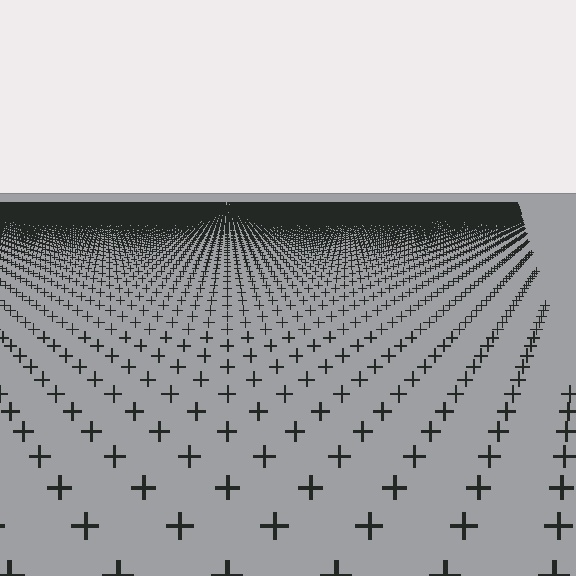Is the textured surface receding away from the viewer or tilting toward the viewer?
The surface is receding away from the viewer. Texture elements get smaller and denser toward the top.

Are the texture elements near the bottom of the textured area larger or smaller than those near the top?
Larger. Near the bottom, elements are closer to the viewer and appear at a bigger on-screen size.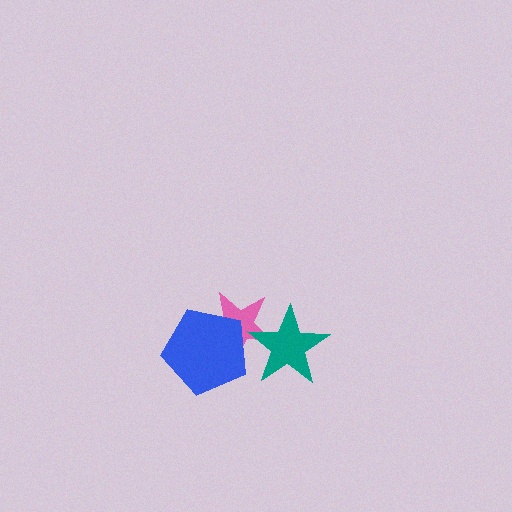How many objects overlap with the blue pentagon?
1 object overlaps with the blue pentagon.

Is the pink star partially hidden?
Yes, it is partially covered by another shape.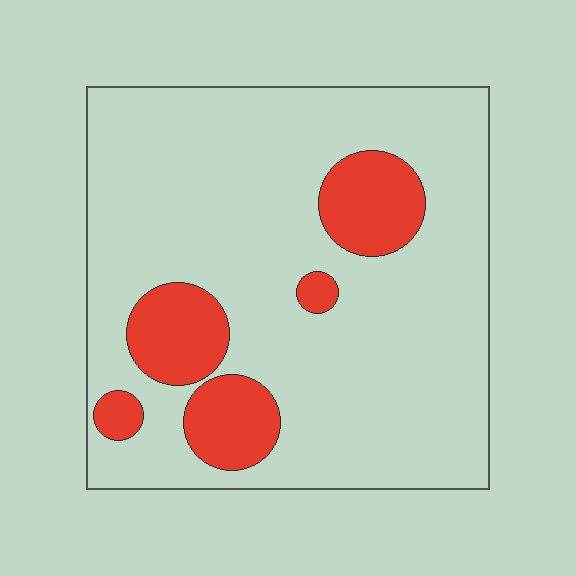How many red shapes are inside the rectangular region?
5.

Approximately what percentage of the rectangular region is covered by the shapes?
Approximately 15%.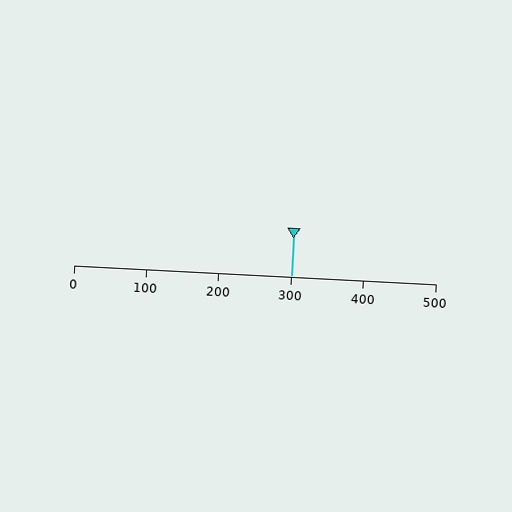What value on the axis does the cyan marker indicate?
The marker indicates approximately 300.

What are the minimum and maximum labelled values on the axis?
The axis runs from 0 to 500.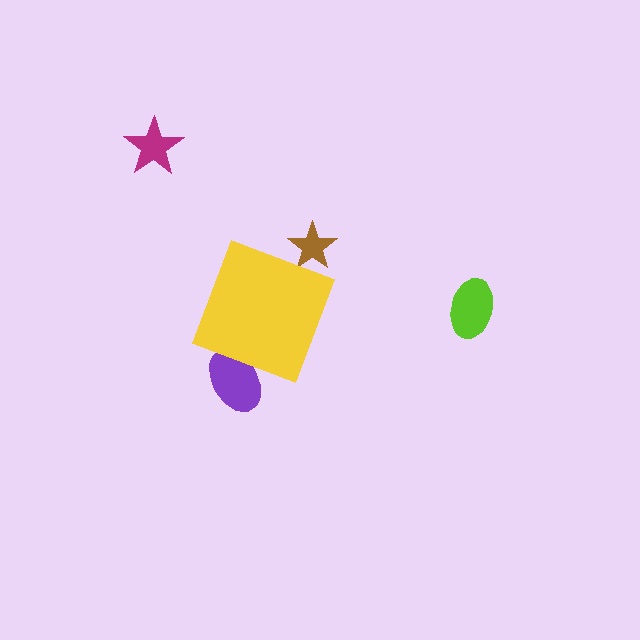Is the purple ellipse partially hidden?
Yes, the purple ellipse is partially hidden behind the yellow diamond.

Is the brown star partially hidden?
Yes, the brown star is partially hidden behind the yellow diamond.